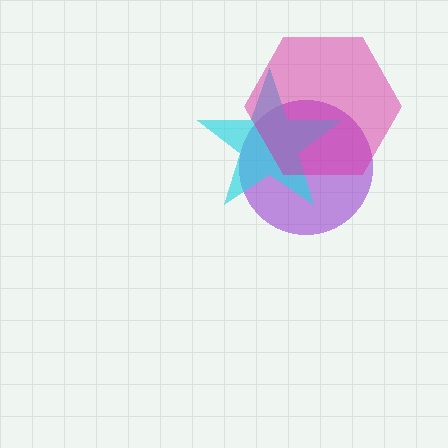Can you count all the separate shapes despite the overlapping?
Yes, there are 3 separate shapes.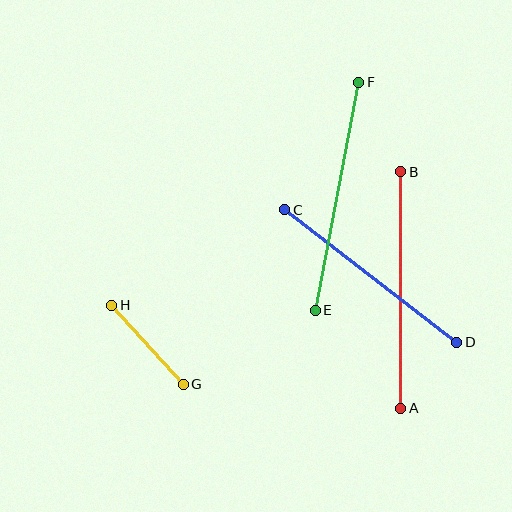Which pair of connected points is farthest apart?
Points A and B are farthest apart.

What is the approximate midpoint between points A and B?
The midpoint is at approximately (401, 290) pixels.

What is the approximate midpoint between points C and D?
The midpoint is at approximately (371, 276) pixels.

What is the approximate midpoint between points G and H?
The midpoint is at approximately (148, 345) pixels.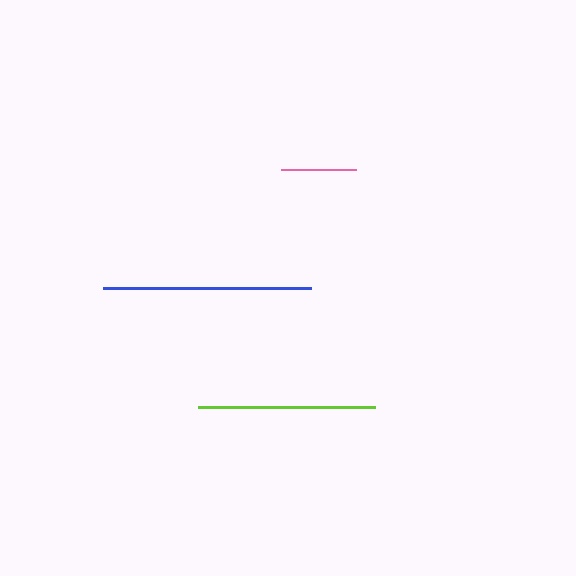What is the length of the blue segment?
The blue segment is approximately 208 pixels long.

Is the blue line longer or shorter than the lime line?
The blue line is longer than the lime line.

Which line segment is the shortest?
The pink line is the shortest at approximately 76 pixels.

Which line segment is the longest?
The blue line is the longest at approximately 208 pixels.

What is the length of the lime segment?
The lime segment is approximately 177 pixels long.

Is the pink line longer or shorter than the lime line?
The lime line is longer than the pink line.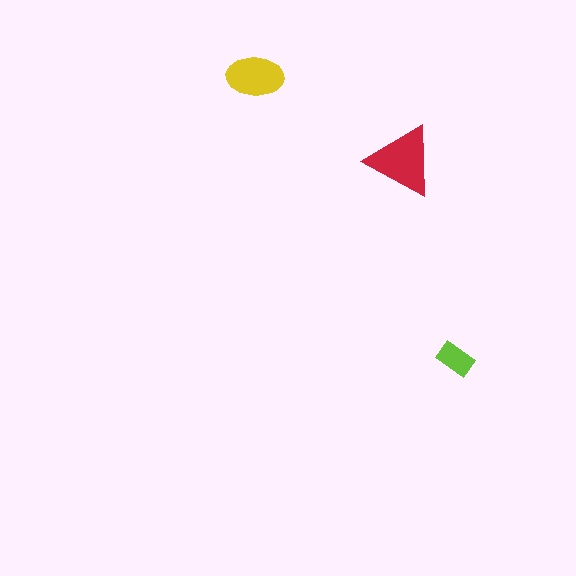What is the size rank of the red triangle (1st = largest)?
1st.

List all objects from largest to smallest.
The red triangle, the yellow ellipse, the lime rectangle.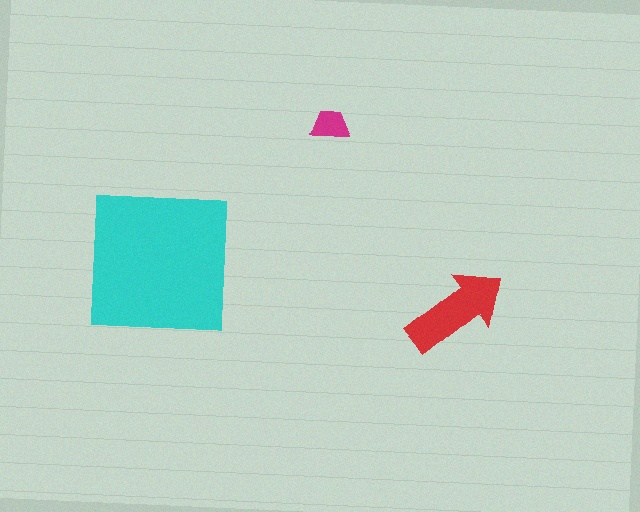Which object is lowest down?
The red arrow is bottommost.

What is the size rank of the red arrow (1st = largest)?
2nd.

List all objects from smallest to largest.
The magenta trapezoid, the red arrow, the cyan square.